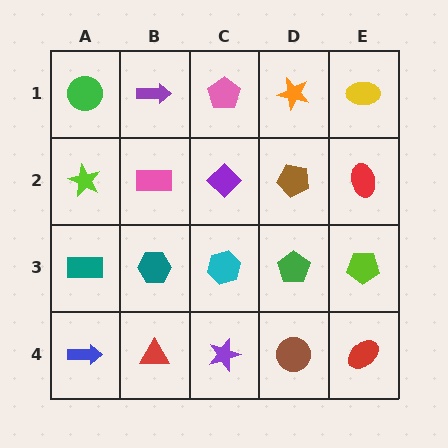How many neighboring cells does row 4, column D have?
3.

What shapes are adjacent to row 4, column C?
A cyan hexagon (row 3, column C), a red triangle (row 4, column B), a brown circle (row 4, column D).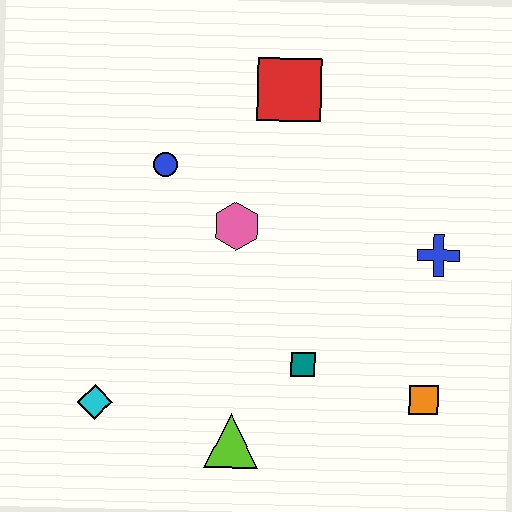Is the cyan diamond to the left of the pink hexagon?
Yes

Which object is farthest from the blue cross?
The cyan diamond is farthest from the blue cross.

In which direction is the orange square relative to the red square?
The orange square is below the red square.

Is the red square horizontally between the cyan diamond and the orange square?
Yes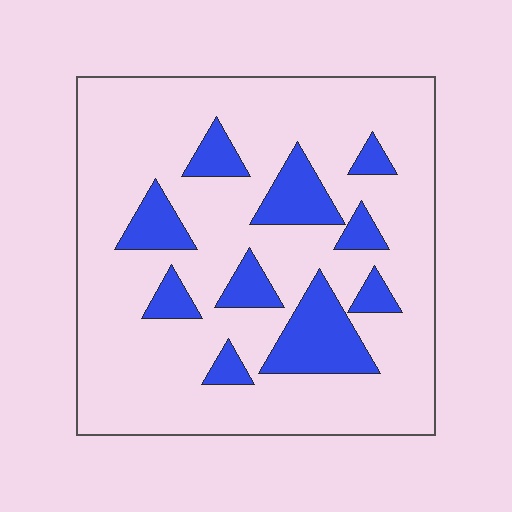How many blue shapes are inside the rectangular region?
10.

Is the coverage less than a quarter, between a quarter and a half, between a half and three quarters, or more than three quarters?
Less than a quarter.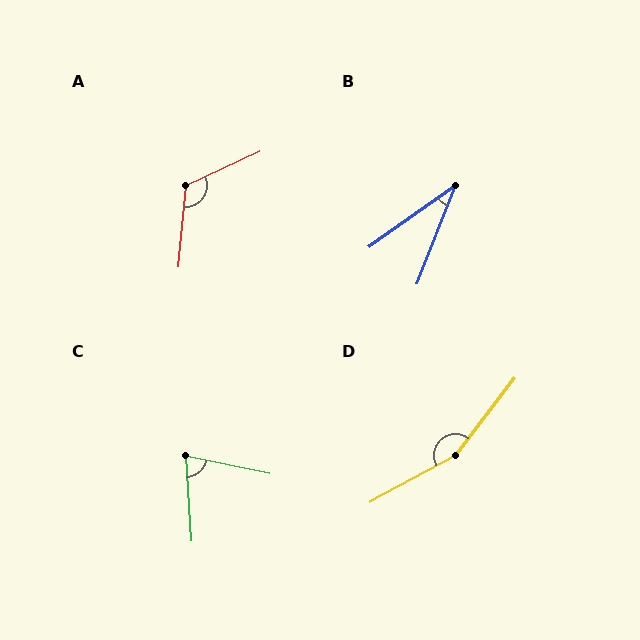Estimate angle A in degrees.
Approximately 120 degrees.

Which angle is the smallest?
B, at approximately 33 degrees.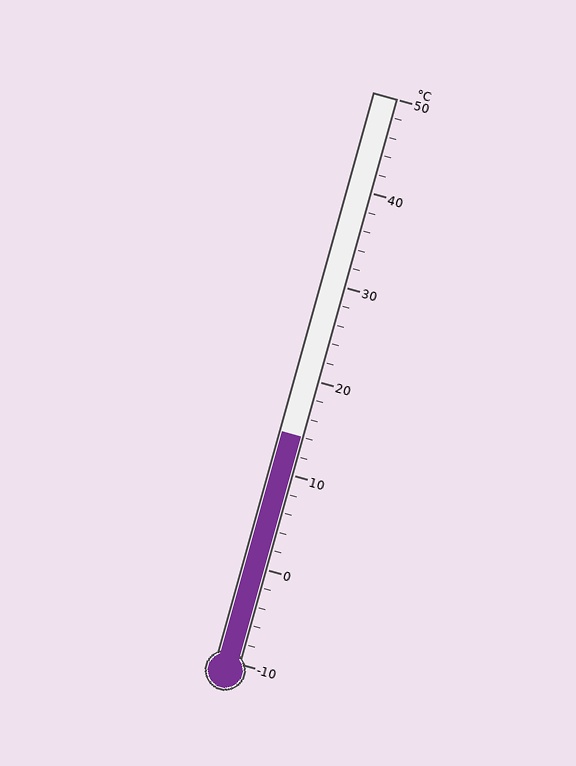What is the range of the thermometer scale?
The thermometer scale ranges from -10°C to 50°C.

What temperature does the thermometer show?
The thermometer shows approximately 14°C.